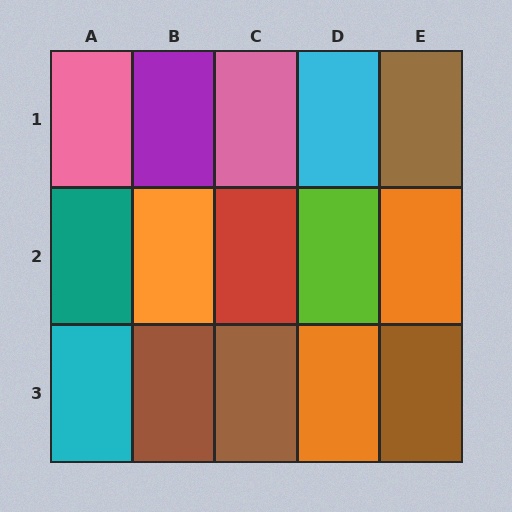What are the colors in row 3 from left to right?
Cyan, brown, brown, orange, brown.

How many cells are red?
1 cell is red.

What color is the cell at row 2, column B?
Orange.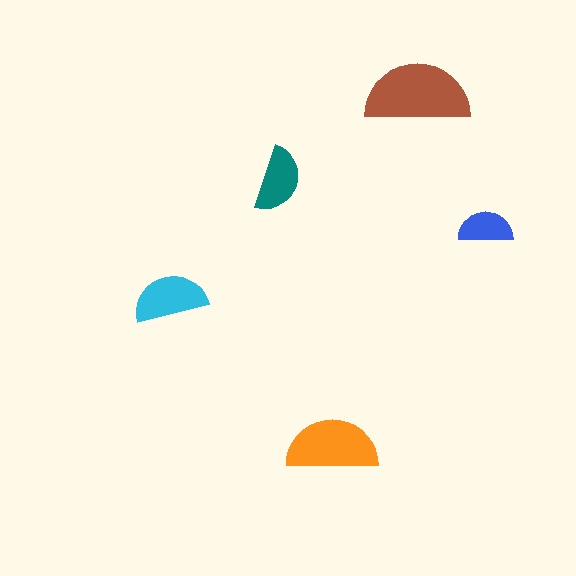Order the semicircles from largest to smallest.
the brown one, the orange one, the cyan one, the teal one, the blue one.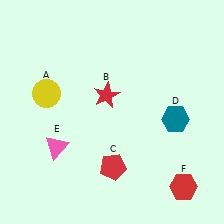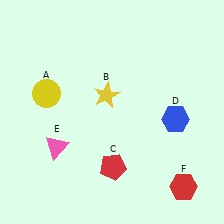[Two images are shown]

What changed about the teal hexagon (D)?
In Image 1, D is teal. In Image 2, it changed to blue.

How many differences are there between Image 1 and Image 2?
There are 2 differences between the two images.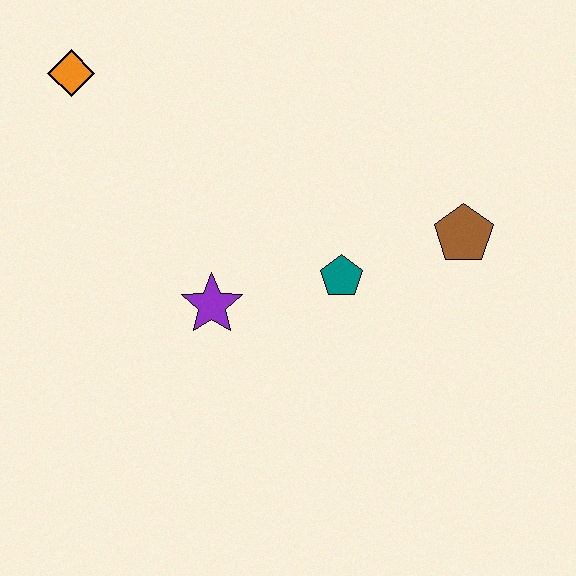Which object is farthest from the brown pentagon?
The orange diamond is farthest from the brown pentagon.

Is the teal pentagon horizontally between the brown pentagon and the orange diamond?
Yes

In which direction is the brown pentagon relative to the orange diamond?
The brown pentagon is to the right of the orange diamond.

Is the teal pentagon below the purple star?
No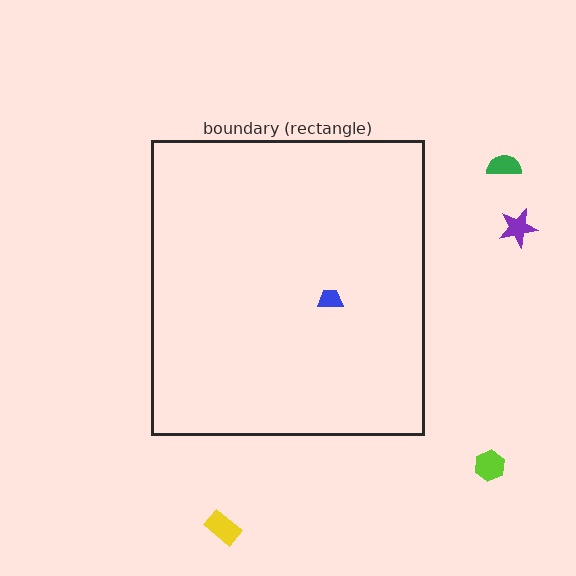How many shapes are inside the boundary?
1 inside, 4 outside.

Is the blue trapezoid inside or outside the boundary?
Inside.